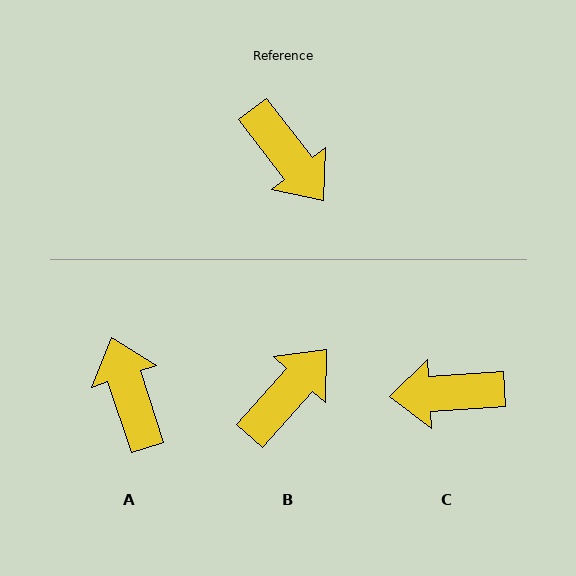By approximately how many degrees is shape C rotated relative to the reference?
Approximately 124 degrees clockwise.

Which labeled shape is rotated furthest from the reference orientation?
A, about 161 degrees away.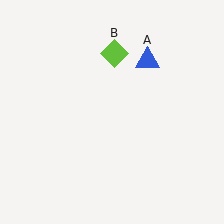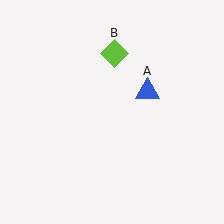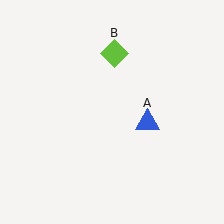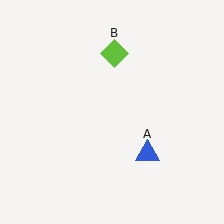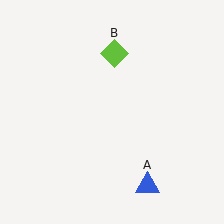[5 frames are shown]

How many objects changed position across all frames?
1 object changed position: blue triangle (object A).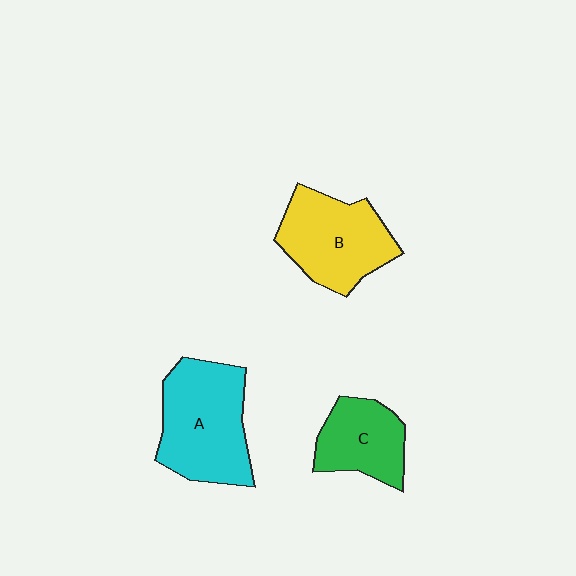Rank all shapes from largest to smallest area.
From largest to smallest: A (cyan), B (yellow), C (green).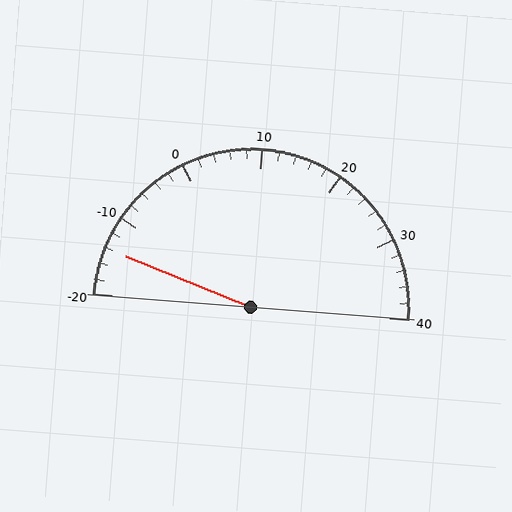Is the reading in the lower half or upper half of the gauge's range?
The reading is in the lower half of the range (-20 to 40).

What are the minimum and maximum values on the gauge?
The gauge ranges from -20 to 40.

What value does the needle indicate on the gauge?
The needle indicates approximately -14.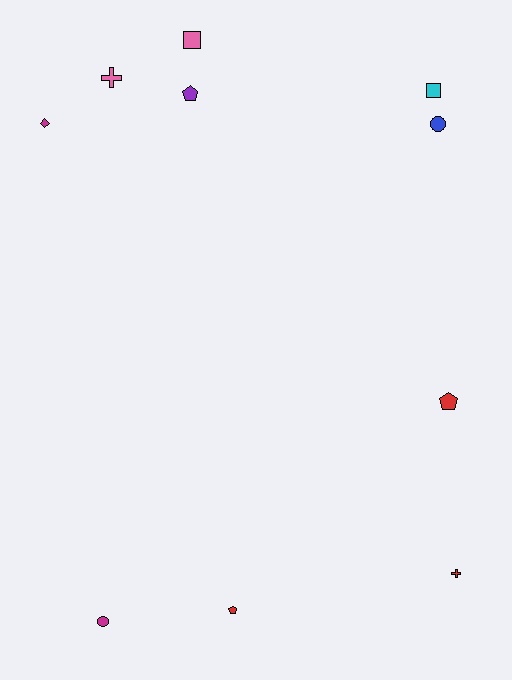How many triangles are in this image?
There are no triangles.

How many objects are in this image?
There are 10 objects.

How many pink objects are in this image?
There are 2 pink objects.